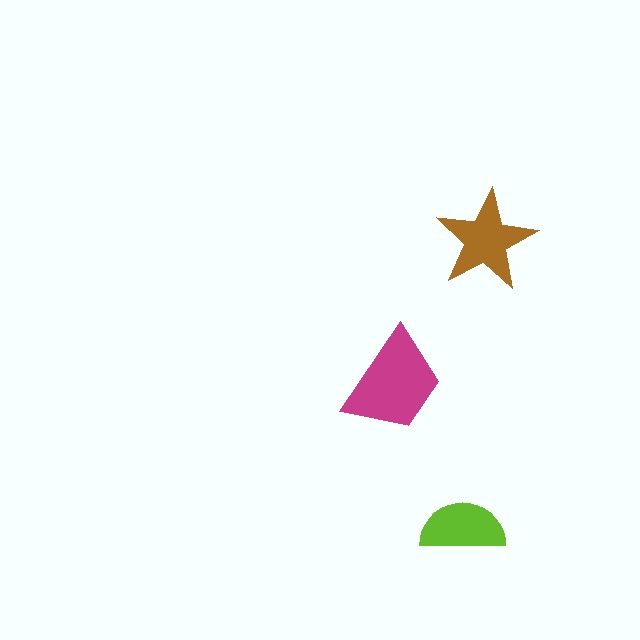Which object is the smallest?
The lime semicircle.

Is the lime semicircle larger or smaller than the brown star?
Smaller.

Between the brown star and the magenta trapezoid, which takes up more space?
The magenta trapezoid.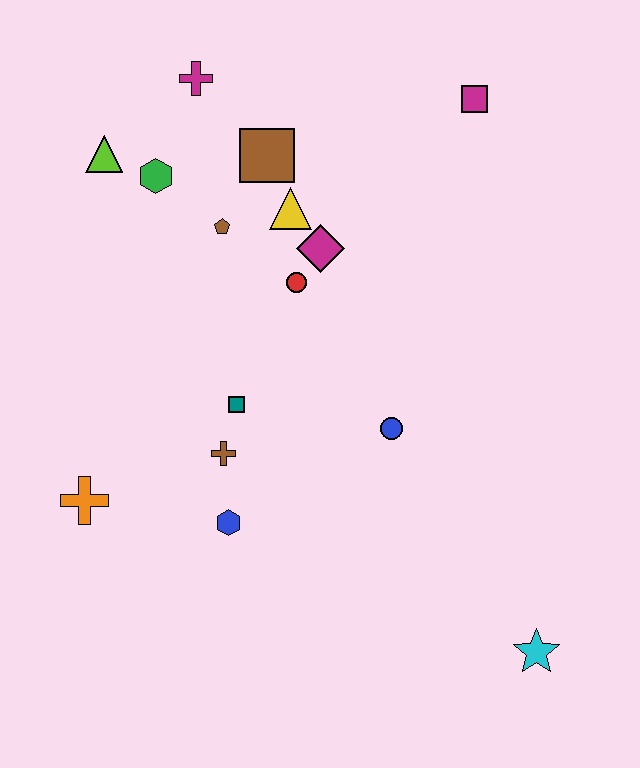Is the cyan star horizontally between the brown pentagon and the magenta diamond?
No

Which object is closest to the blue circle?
The teal square is closest to the blue circle.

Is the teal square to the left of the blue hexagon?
No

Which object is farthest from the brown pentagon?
The cyan star is farthest from the brown pentagon.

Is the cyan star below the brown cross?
Yes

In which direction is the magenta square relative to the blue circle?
The magenta square is above the blue circle.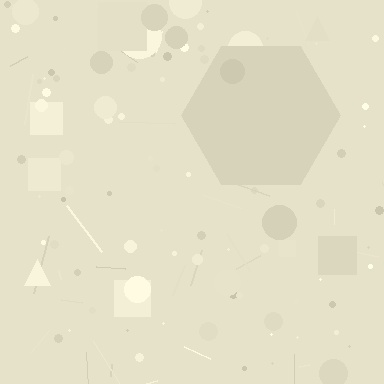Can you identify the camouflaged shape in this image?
The camouflaged shape is a hexagon.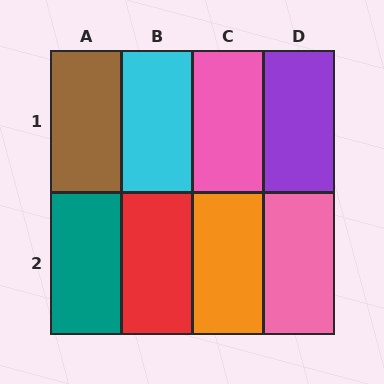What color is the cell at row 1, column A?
Brown.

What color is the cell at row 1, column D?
Purple.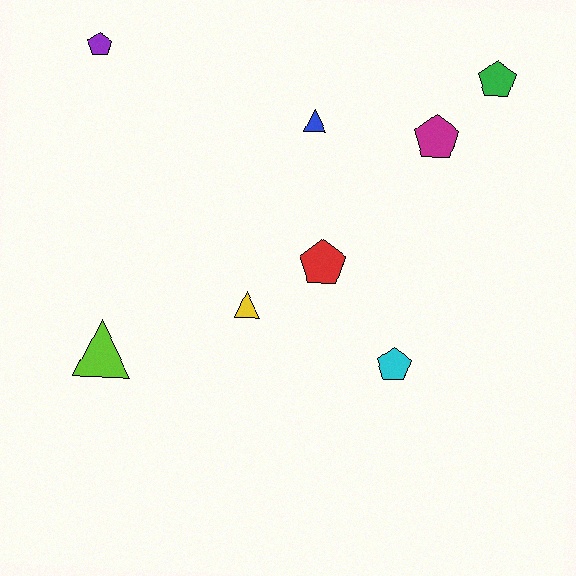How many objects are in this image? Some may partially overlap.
There are 8 objects.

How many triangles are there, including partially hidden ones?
There are 3 triangles.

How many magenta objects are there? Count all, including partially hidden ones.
There is 1 magenta object.